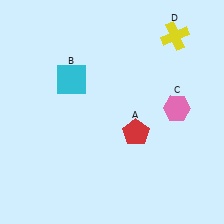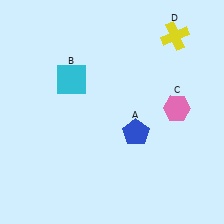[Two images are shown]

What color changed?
The pentagon (A) changed from red in Image 1 to blue in Image 2.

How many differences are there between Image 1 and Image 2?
There is 1 difference between the two images.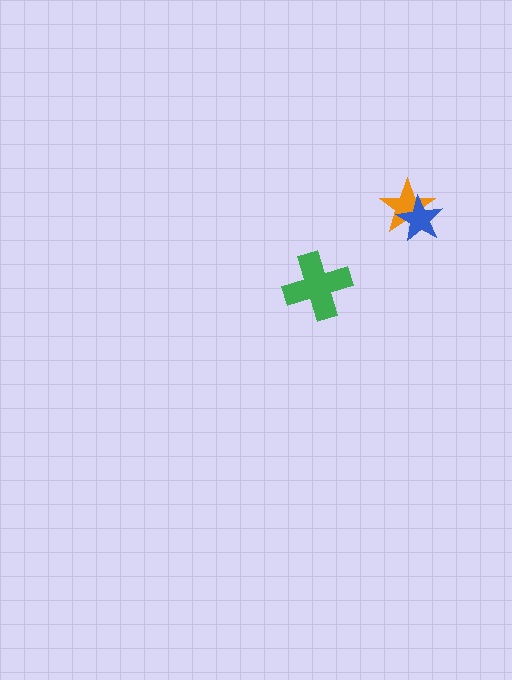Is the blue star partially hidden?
No, no other shape covers it.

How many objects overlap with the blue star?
1 object overlaps with the blue star.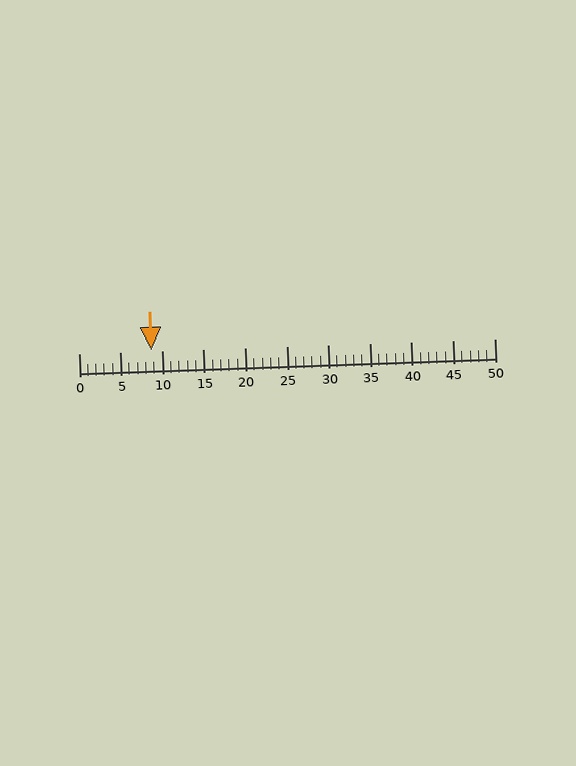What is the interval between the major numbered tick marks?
The major tick marks are spaced 5 units apart.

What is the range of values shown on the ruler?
The ruler shows values from 0 to 50.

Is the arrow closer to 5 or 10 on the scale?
The arrow is closer to 10.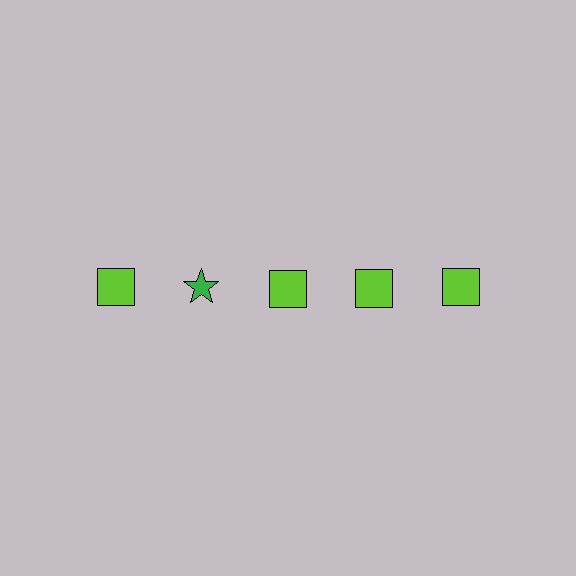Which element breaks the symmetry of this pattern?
The green star in the top row, second from left column breaks the symmetry. All other shapes are lime squares.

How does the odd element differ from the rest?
It differs in both color (green instead of lime) and shape (star instead of square).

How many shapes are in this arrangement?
There are 5 shapes arranged in a grid pattern.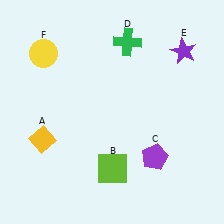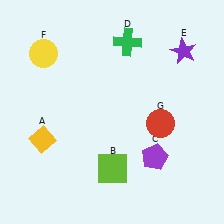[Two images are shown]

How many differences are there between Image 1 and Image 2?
There is 1 difference between the two images.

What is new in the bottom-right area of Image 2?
A red circle (G) was added in the bottom-right area of Image 2.